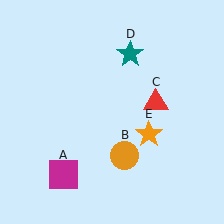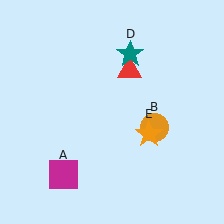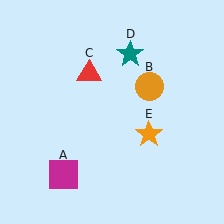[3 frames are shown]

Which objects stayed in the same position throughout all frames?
Magenta square (object A) and teal star (object D) and orange star (object E) remained stationary.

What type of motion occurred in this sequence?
The orange circle (object B), red triangle (object C) rotated counterclockwise around the center of the scene.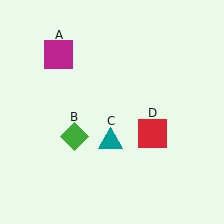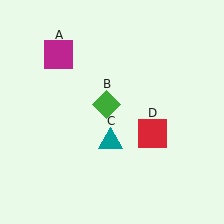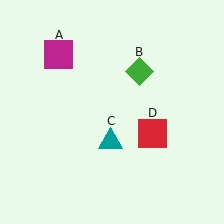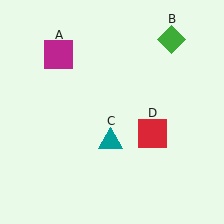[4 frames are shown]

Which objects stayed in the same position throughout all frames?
Magenta square (object A) and teal triangle (object C) and red square (object D) remained stationary.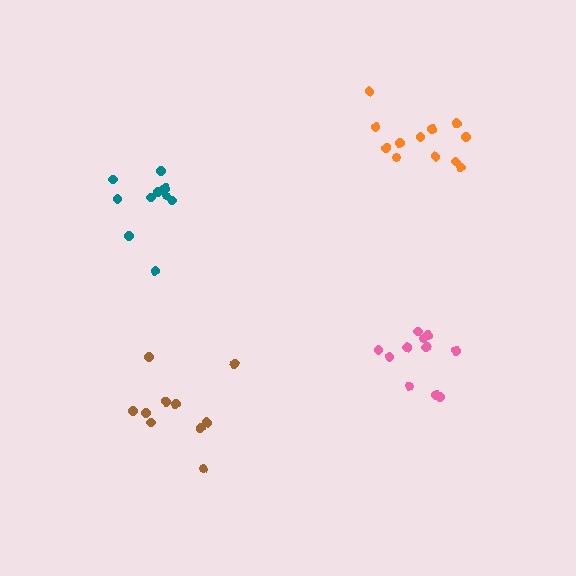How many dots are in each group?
Group 1: 10 dots, Group 2: 12 dots, Group 3: 11 dots, Group 4: 10 dots (43 total).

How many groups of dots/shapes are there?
There are 4 groups.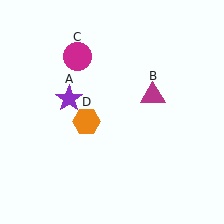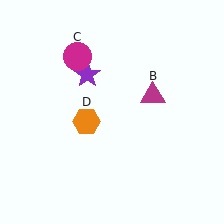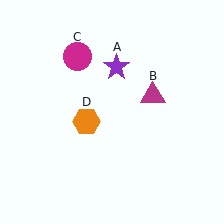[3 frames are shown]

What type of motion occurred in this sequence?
The purple star (object A) rotated clockwise around the center of the scene.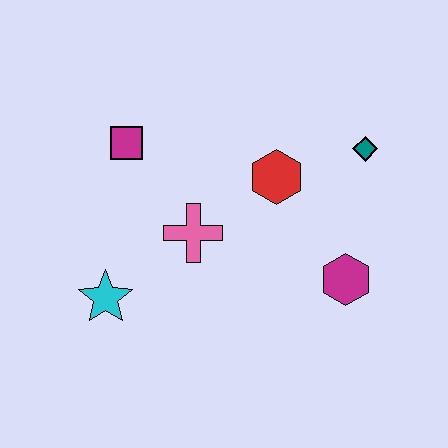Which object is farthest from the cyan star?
The teal diamond is farthest from the cyan star.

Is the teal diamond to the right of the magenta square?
Yes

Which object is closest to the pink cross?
The red hexagon is closest to the pink cross.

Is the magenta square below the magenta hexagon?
No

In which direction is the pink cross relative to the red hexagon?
The pink cross is to the left of the red hexagon.